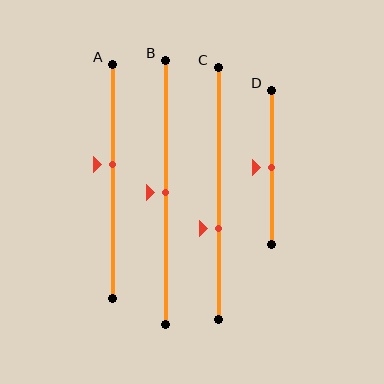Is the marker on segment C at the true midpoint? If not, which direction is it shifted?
No, the marker on segment C is shifted downward by about 14% of the segment length.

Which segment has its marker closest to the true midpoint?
Segment B has its marker closest to the true midpoint.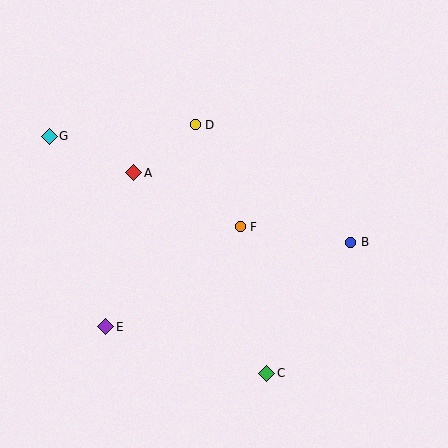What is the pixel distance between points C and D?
The distance between C and D is 259 pixels.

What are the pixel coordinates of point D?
Point D is at (195, 125).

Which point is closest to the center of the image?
Point F at (240, 227) is closest to the center.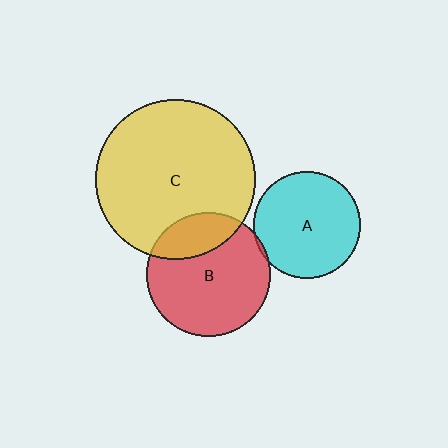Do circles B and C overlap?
Yes.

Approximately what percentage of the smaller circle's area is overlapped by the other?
Approximately 25%.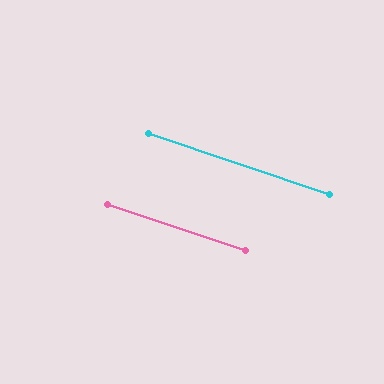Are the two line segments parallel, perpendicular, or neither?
Parallel — their directions differ by only 0.2°.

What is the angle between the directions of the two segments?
Approximately 0 degrees.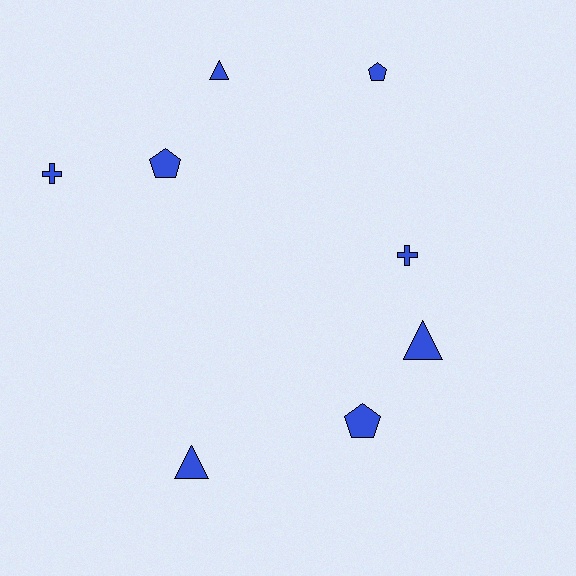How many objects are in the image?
There are 8 objects.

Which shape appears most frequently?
Pentagon, with 3 objects.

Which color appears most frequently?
Blue, with 8 objects.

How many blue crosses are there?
There are 2 blue crosses.